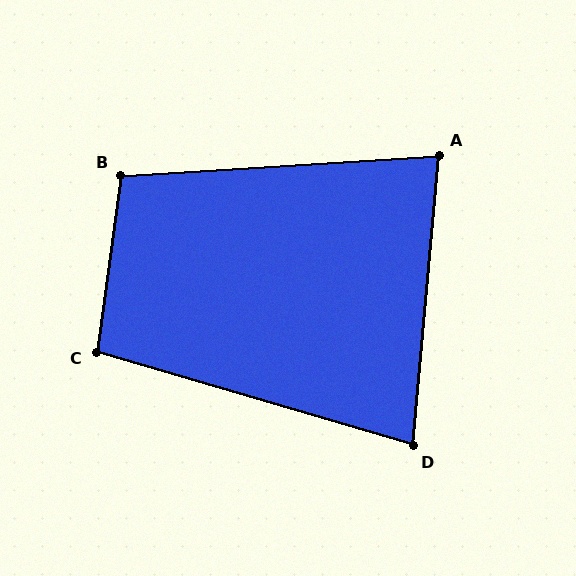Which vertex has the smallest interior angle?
D, at approximately 79 degrees.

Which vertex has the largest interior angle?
B, at approximately 101 degrees.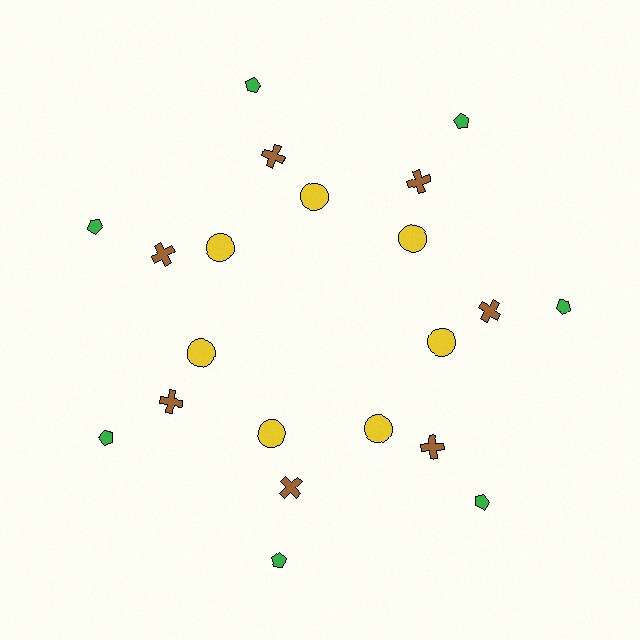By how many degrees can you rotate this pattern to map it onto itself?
The pattern maps onto itself every 51 degrees of rotation.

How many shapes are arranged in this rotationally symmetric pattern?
There are 21 shapes, arranged in 7 groups of 3.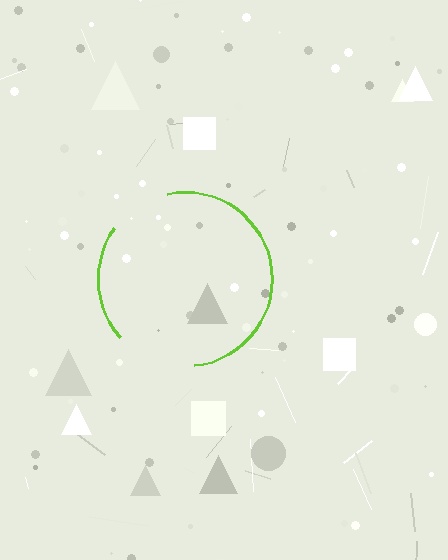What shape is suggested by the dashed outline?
The dashed outline suggests a circle.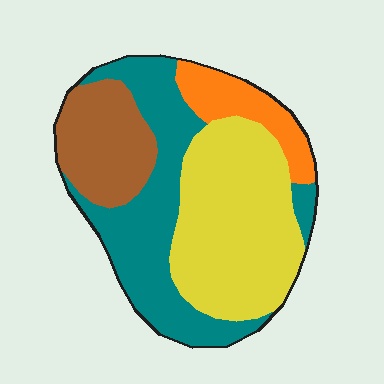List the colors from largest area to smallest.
From largest to smallest: yellow, teal, brown, orange.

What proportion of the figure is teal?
Teal covers 33% of the figure.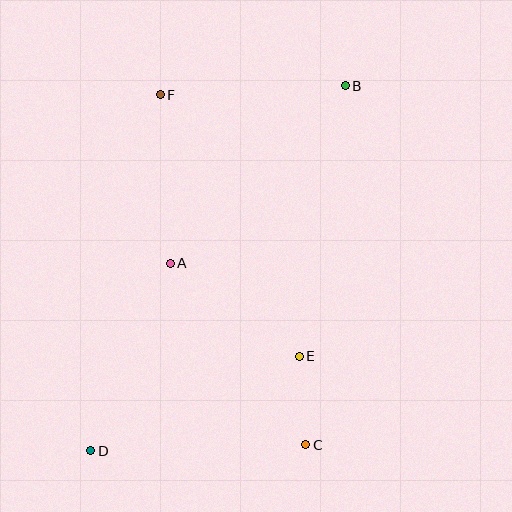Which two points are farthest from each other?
Points B and D are farthest from each other.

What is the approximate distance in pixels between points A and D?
The distance between A and D is approximately 204 pixels.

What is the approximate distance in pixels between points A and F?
The distance between A and F is approximately 169 pixels.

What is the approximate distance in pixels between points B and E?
The distance between B and E is approximately 274 pixels.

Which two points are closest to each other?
Points C and E are closest to each other.